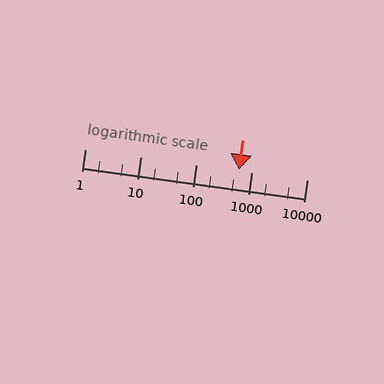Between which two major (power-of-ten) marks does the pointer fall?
The pointer is between 100 and 1000.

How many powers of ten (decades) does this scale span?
The scale spans 4 decades, from 1 to 10000.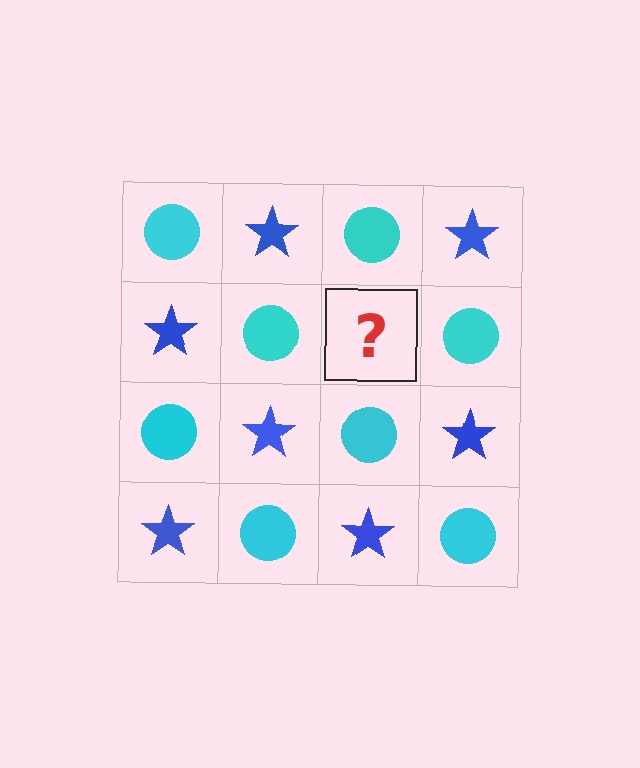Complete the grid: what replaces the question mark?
The question mark should be replaced with a blue star.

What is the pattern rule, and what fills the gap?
The rule is that it alternates cyan circle and blue star in a checkerboard pattern. The gap should be filled with a blue star.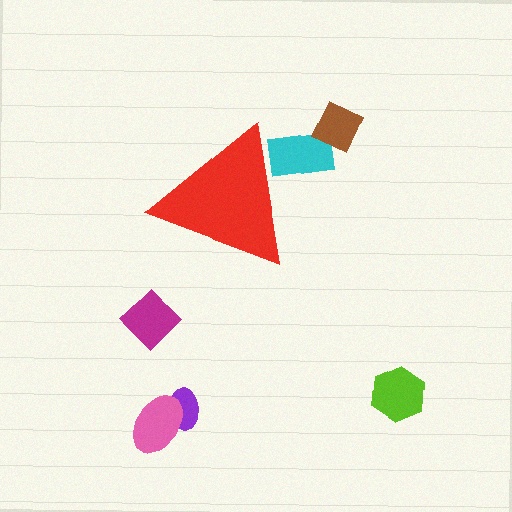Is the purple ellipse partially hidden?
No, the purple ellipse is fully visible.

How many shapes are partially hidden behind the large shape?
1 shape is partially hidden.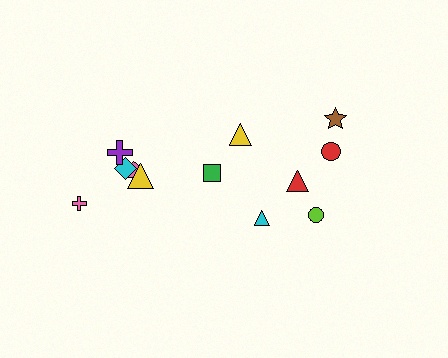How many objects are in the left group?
There are 5 objects.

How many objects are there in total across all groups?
There are 12 objects.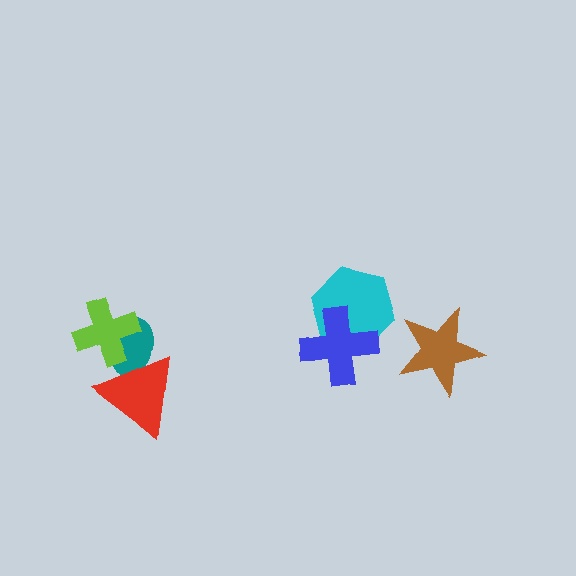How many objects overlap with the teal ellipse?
2 objects overlap with the teal ellipse.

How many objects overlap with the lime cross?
2 objects overlap with the lime cross.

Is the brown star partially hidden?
No, no other shape covers it.